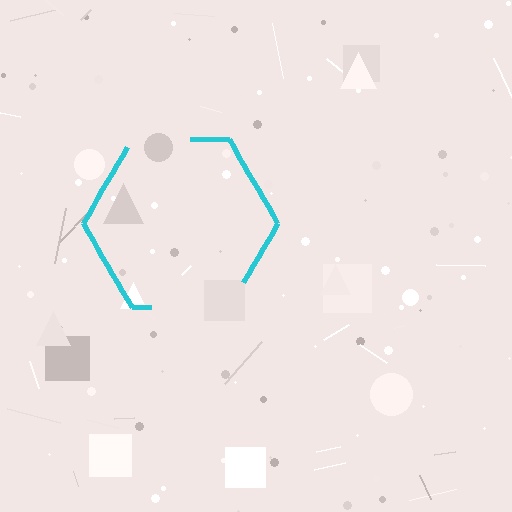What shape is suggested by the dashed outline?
The dashed outline suggests a hexagon.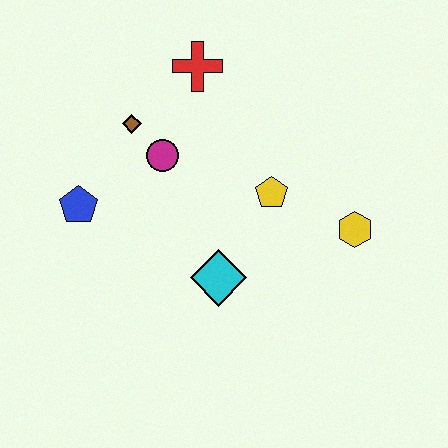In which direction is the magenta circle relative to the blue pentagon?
The magenta circle is to the right of the blue pentagon.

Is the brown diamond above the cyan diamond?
Yes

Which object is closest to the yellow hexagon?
The yellow pentagon is closest to the yellow hexagon.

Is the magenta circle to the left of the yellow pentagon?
Yes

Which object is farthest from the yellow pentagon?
The blue pentagon is farthest from the yellow pentagon.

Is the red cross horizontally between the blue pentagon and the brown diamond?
No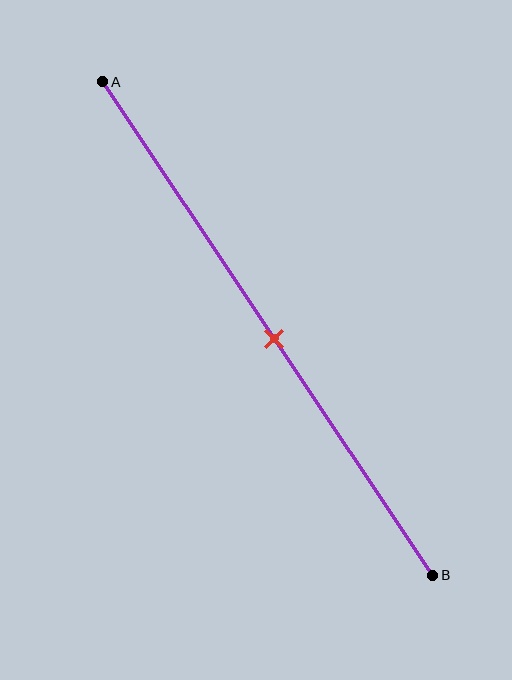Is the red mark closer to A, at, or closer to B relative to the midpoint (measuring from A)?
The red mark is approximately at the midpoint of segment AB.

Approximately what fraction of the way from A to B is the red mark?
The red mark is approximately 50% of the way from A to B.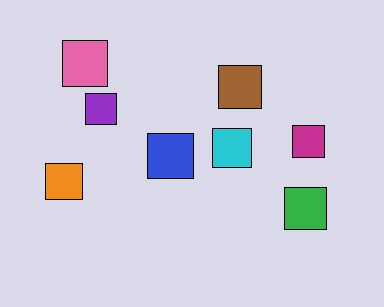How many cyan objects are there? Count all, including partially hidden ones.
There is 1 cyan object.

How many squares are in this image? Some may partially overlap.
There are 8 squares.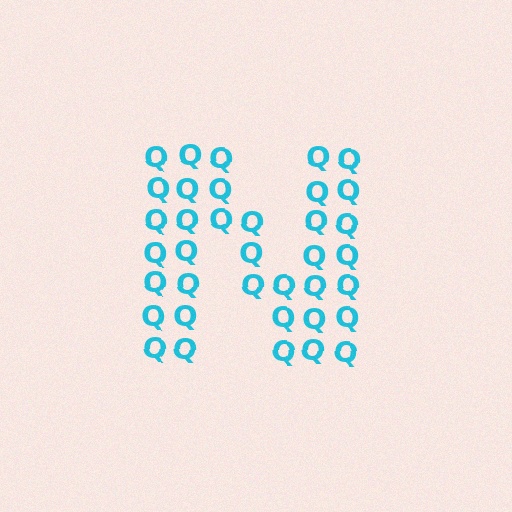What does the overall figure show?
The overall figure shows the letter N.